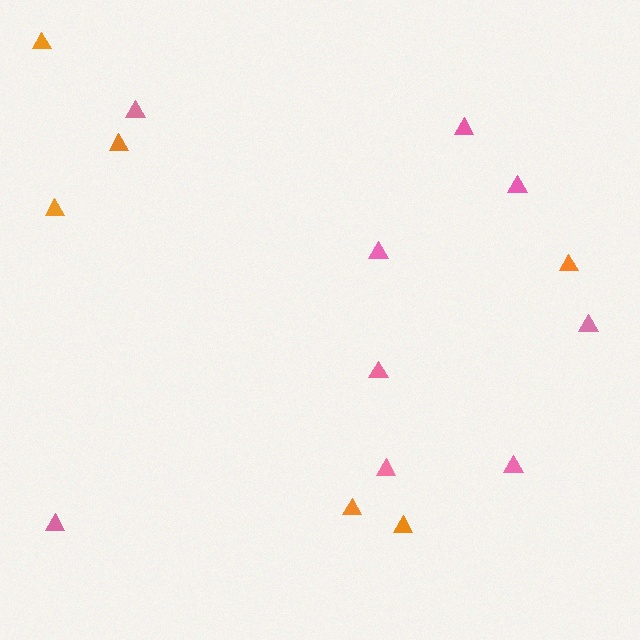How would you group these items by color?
There are 2 groups: one group of pink triangles (9) and one group of orange triangles (6).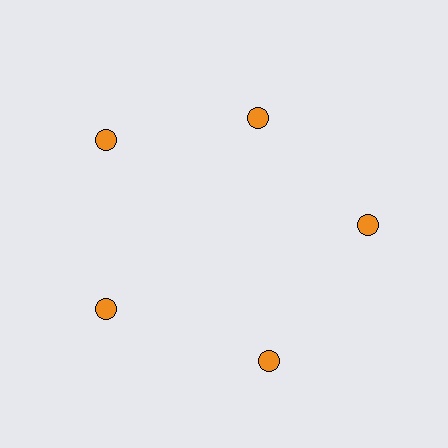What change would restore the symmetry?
The symmetry would be restored by moving it outward, back onto the ring so that all 5 circles sit at equal angles and equal distance from the center.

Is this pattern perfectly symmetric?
No. The 5 orange circles are arranged in a ring, but one element near the 1 o'clock position is pulled inward toward the center, breaking the 5-fold rotational symmetry.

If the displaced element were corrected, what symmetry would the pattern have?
It would have 5-fold rotational symmetry — the pattern would map onto itself every 72 degrees.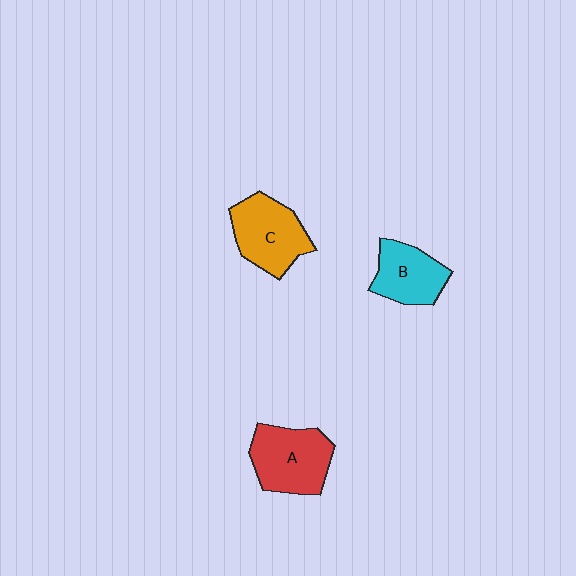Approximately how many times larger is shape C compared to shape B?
Approximately 1.2 times.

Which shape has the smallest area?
Shape B (cyan).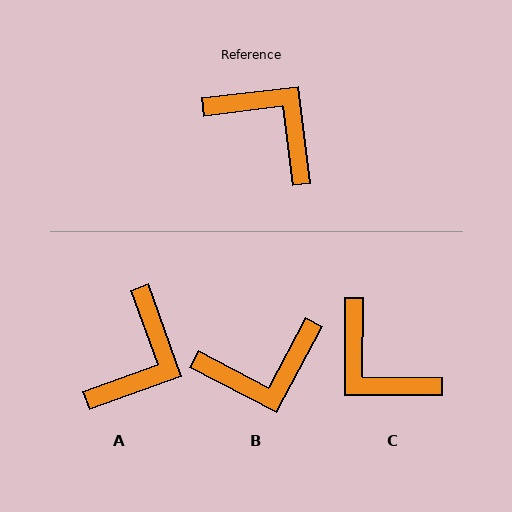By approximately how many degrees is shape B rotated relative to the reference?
Approximately 125 degrees clockwise.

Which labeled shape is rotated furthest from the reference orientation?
C, about 173 degrees away.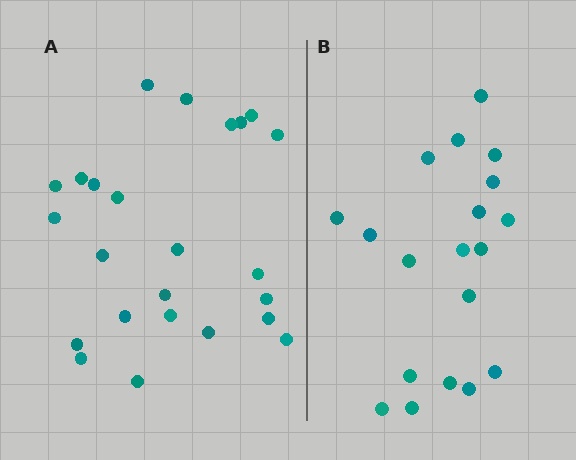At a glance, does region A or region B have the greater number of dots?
Region A (the left region) has more dots.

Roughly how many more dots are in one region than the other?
Region A has about 5 more dots than region B.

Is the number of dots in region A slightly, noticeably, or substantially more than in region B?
Region A has noticeably more, but not dramatically so. The ratio is roughly 1.3 to 1.